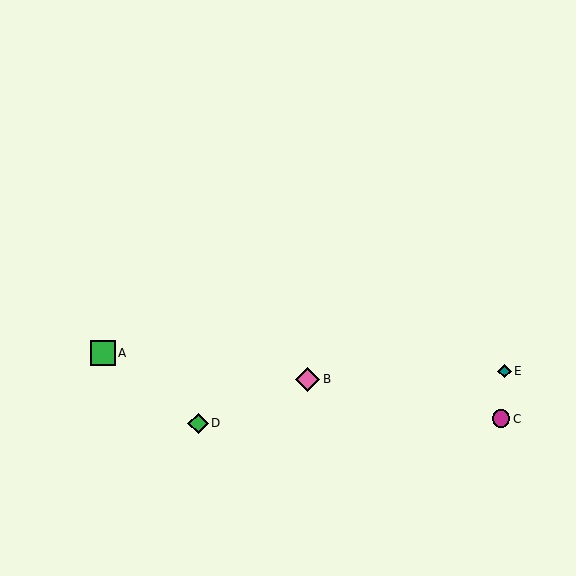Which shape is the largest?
The green square (labeled A) is the largest.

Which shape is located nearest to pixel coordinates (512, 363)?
The teal diamond (labeled E) at (505, 371) is nearest to that location.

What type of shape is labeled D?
Shape D is a green diamond.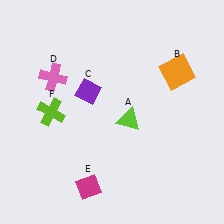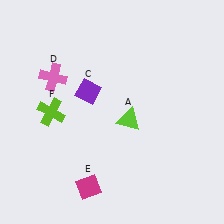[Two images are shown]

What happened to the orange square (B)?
The orange square (B) was removed in Image 2. It was in the top-right area of Image 1.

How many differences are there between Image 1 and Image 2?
There is 1 difference between the two images.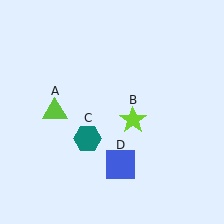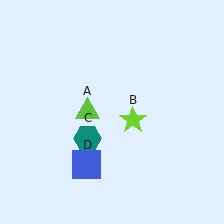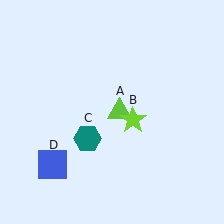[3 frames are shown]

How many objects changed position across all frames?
2 objects changed position: lime triangle (object A), blue square (object D).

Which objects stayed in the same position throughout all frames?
Lime star (object B) and teal hexagon (object C) remained stationary.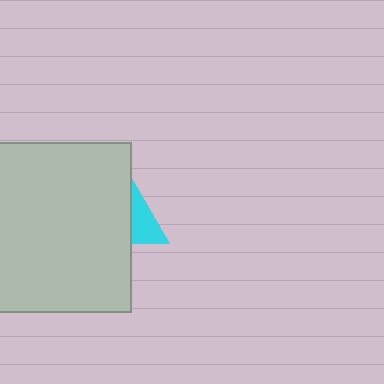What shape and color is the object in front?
The object in front is a light gray square.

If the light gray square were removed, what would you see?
You would see the complete cyan triangle.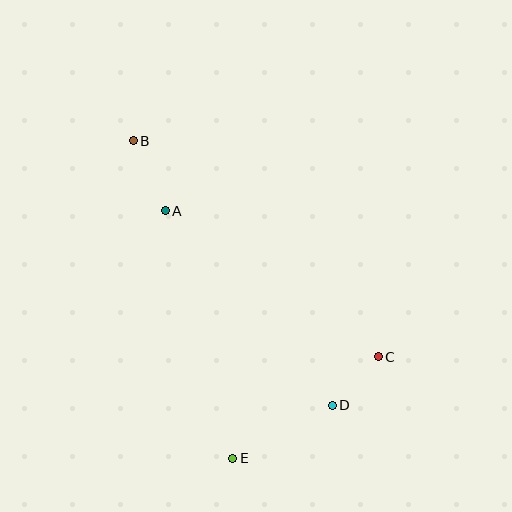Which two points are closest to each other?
Points C and D are closest to each other.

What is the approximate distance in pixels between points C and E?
The distance between C and E is approximately 178 pixels.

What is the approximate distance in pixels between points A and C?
The distance between A and C is approximately 258 pixels.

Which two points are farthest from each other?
Points B and E are farthest from each other.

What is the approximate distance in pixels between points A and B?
The distance between A and B is approximately 77 pixels.